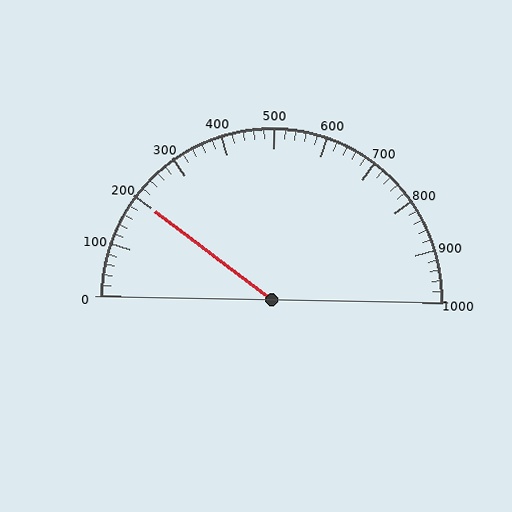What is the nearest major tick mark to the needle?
The nearest major tick mark is 200.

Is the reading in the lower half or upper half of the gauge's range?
The reading is in the lower half of the range (0 to 1000).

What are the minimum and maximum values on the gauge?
The gauge ranges from 0 to 1000.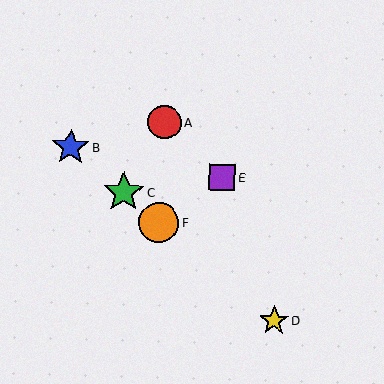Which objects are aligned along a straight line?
Objects B, C, D, F are aligned along a straight line.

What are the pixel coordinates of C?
Object C is at (124, 192).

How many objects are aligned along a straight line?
4 objects (B, C, D, F) are aligned along a straight line.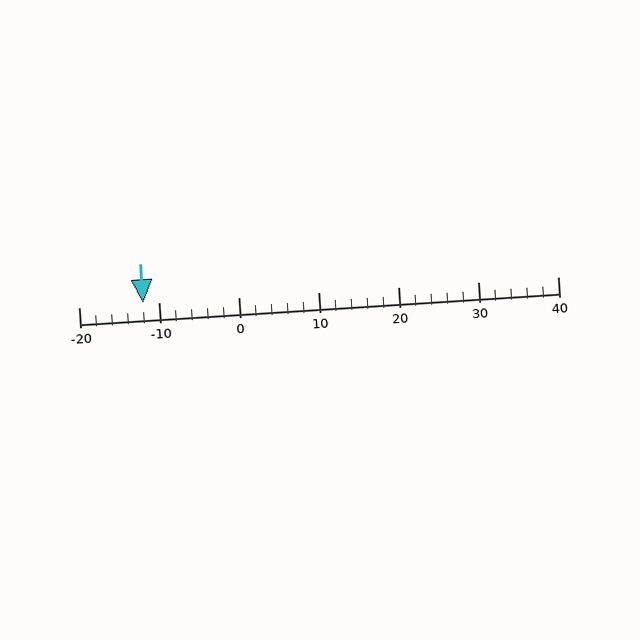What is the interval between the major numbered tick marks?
The major tick marks are spaced 10 units apart.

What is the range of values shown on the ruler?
The ruler shows values from -20 to 40.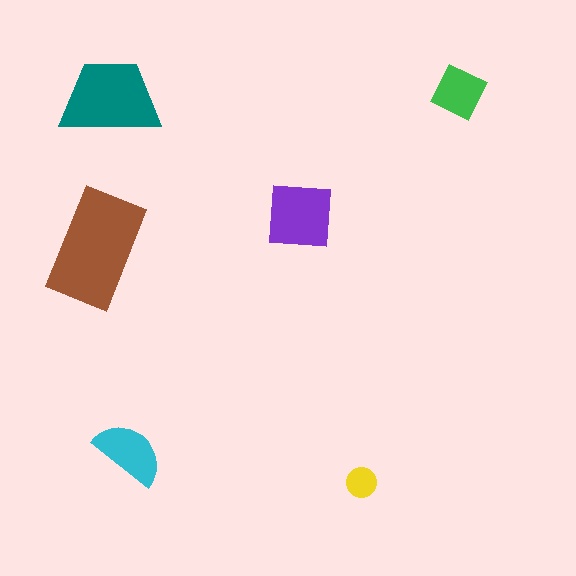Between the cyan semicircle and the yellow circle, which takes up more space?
The cyan semicircle.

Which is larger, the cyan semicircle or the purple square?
The purple square.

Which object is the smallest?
The yellow circle.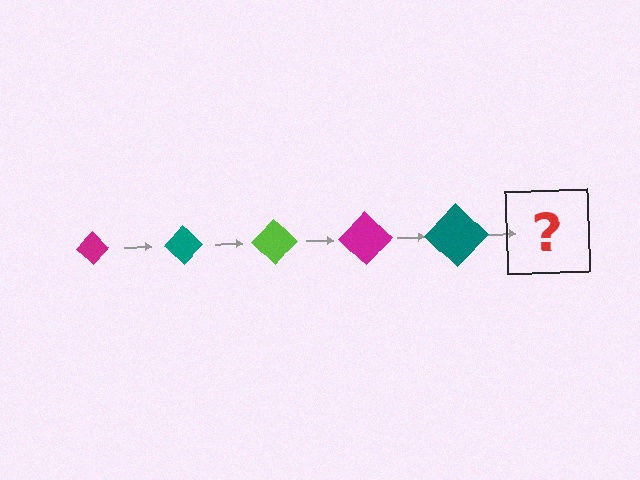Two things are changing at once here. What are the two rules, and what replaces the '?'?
The two rules are that the diamond grows larger each step and the color cycles through magenta, teal, and lime. The '?' should be a lime diamond, larger than the previous one.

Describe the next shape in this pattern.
It should be a lime diamond, larger than the previous one.